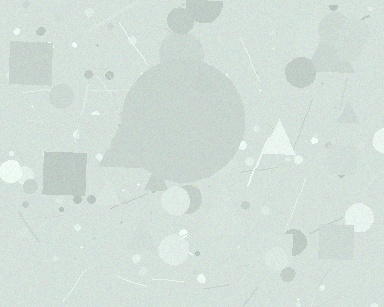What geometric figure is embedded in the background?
A circle is embedded in the background.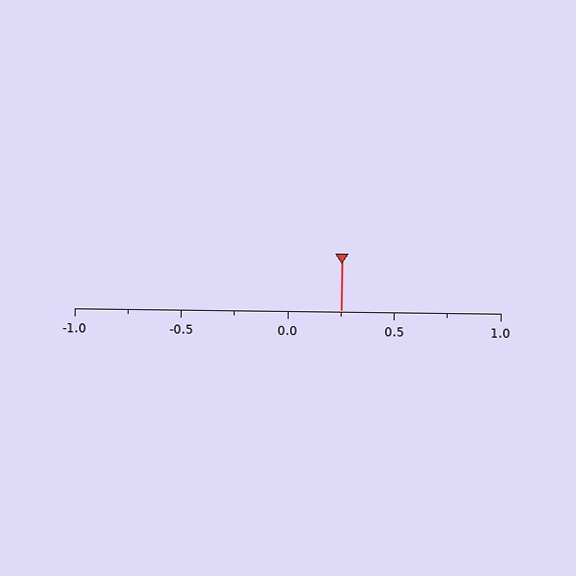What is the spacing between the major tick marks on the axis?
The major ticks are spaced 0.5 apart.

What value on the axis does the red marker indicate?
The marker indicates approximately 0.25.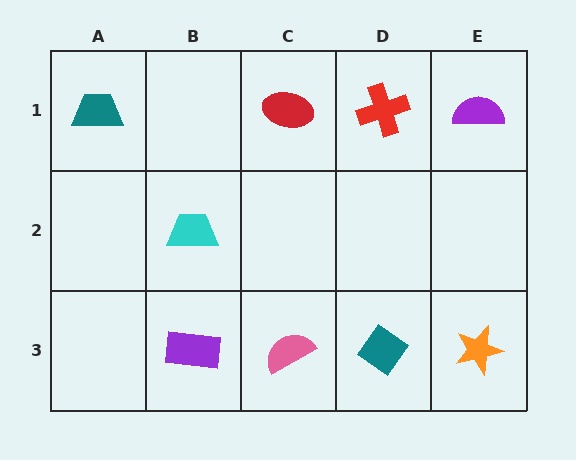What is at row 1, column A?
A teal trapezoid.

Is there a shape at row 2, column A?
No, that cell is empty.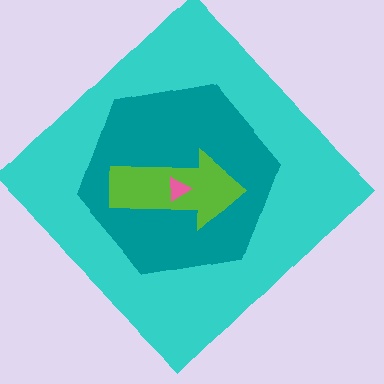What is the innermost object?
The pink triangle.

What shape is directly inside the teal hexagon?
The lime arrow.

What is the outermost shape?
The cyan diamond.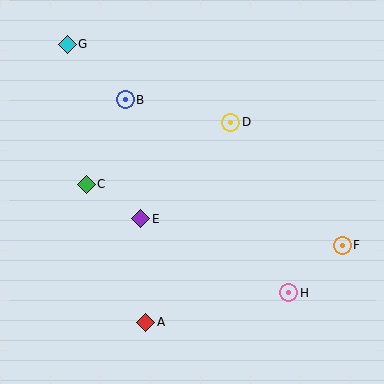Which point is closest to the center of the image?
Point E at (141, 219) is closest to the center.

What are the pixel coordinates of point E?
Point E is at (141, 219).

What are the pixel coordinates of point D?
Point D is at (231, 122).